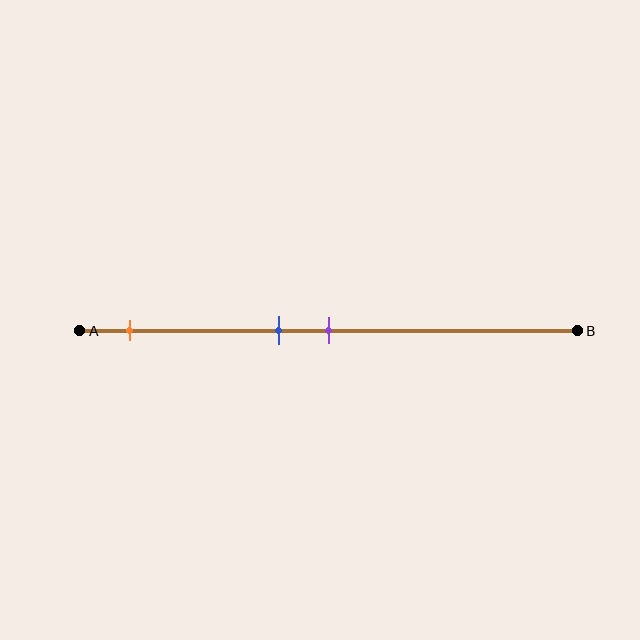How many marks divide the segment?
There are 3 marks dividing the segment.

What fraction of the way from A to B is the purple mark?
The purple mark is approximately 50% (0.5) of the way from A to B.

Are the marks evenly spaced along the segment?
No, the marks are not evenly spaced.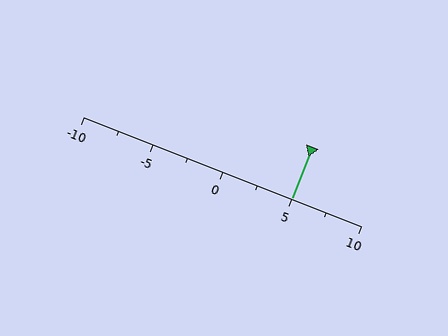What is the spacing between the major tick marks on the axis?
The major ticks are spaced 5 apart.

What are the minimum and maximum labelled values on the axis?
The axis runs from -10 to 10.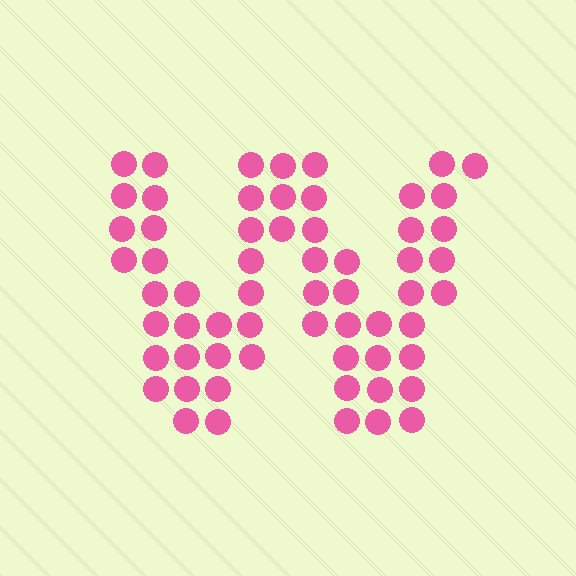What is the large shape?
The large shape is the letter W.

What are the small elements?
The small elements are circles.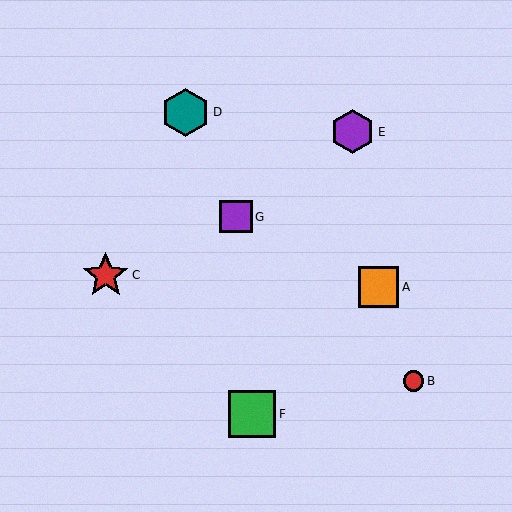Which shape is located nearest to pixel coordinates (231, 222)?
The purple square (labeled G) at (236, 217) is nearest to that location.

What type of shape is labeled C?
Shape C is a red star.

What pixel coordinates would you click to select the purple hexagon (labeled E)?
Click at (353, 132) to select the purple hexagon E.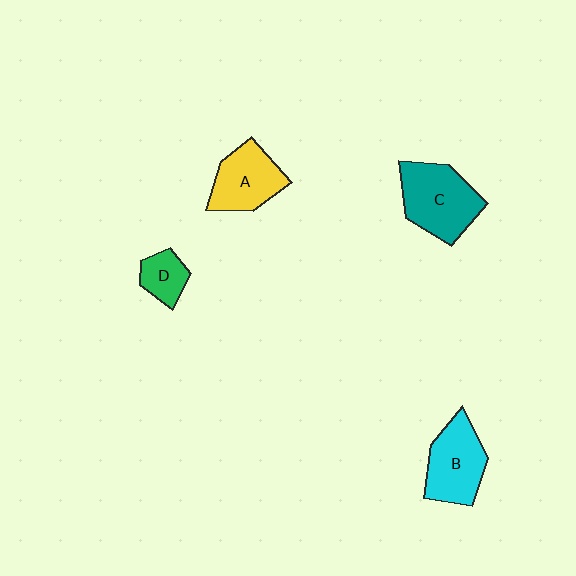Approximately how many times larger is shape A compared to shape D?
Approximately 1.9 times.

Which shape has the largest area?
Shape C (teal).